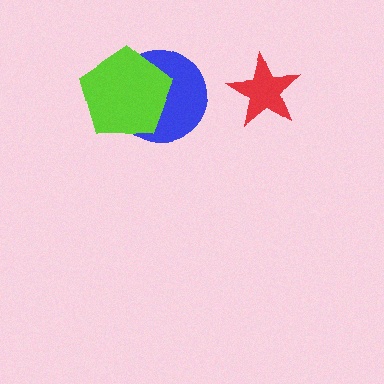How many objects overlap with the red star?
0 objects overlap with the red star.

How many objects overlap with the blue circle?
1 object overlaps with the blue circle.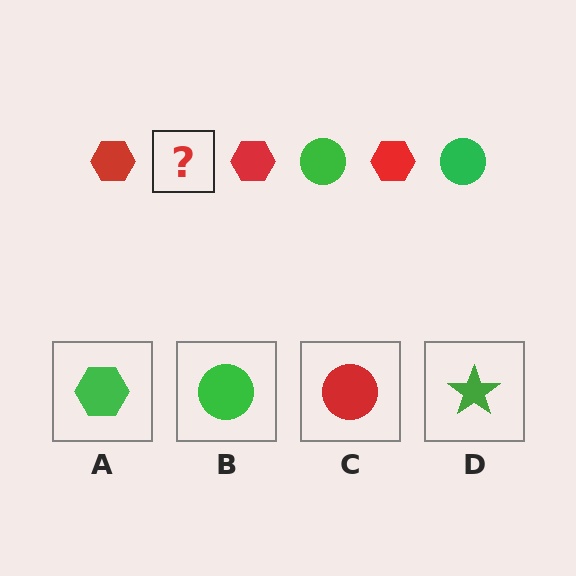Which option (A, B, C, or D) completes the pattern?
B.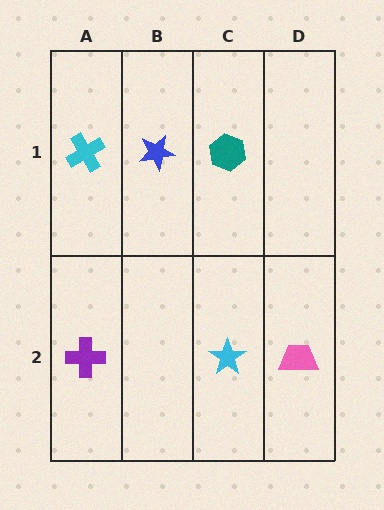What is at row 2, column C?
A cyan star.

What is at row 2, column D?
A pink trapezoid.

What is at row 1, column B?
A blue star.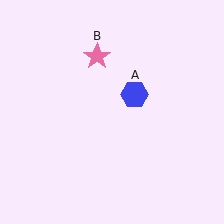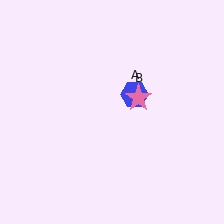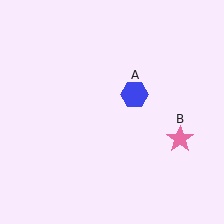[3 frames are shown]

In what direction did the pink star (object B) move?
The pink star (object B) moved down and to the right.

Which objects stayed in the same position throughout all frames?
Blue hexagon (object A) remained stationary.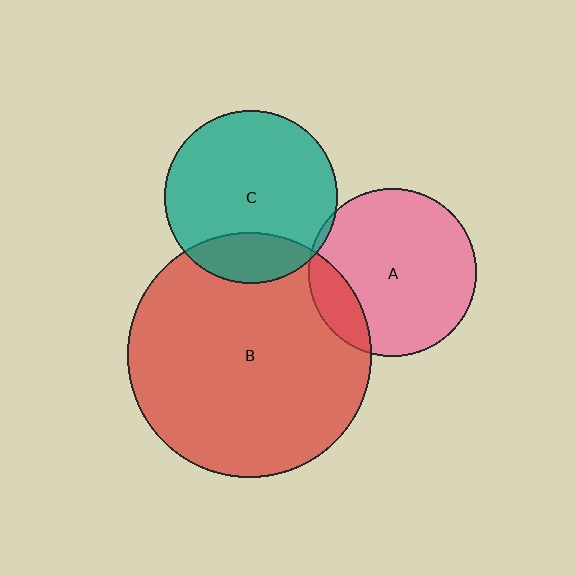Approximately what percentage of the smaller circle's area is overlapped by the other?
Approximately 20%.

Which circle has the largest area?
Circle B (red).